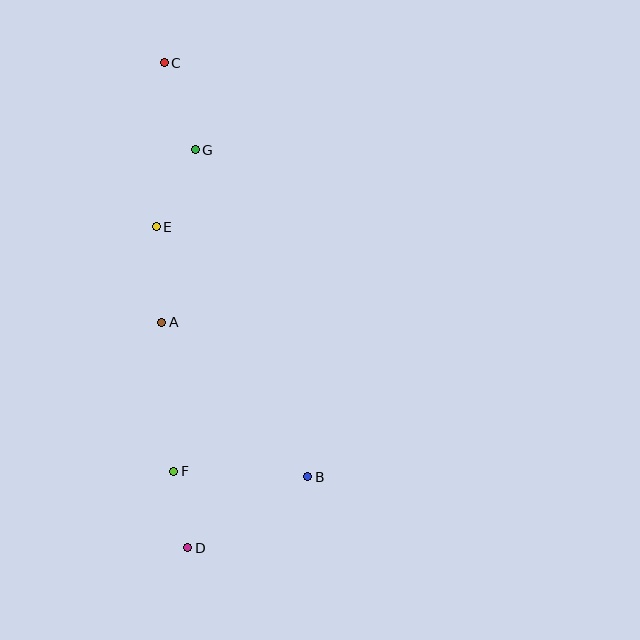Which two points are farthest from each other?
Points C and D are farthest from each other.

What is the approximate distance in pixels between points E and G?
The distance between E and G is approximately 87 pixels.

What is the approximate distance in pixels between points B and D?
The distance between B and D is approximately 139 pixels.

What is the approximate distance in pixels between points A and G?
The distance between A and G is approximately 176 pixels.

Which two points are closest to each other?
Points D and F are closest to each other.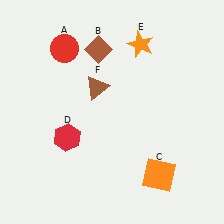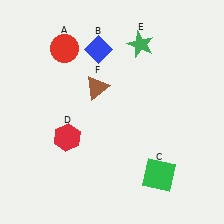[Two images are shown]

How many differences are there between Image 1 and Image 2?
There are 3 differences between the two images.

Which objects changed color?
B changed from brown to blue. C changed from orange to green. E changed from orange to green.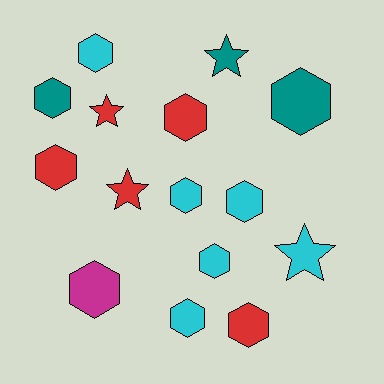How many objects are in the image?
There are 15 objects.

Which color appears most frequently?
Cyan, with 6 objects.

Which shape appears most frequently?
Hexagon, with 11 objects.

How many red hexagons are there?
There are 3 red hexagons.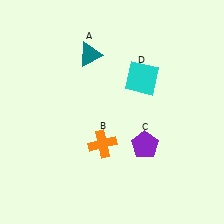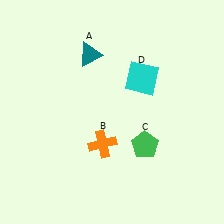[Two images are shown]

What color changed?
The pentagon (C) changed from purple in Image 1 to green in Image 2.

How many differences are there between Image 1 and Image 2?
There is 1 difference between the two images.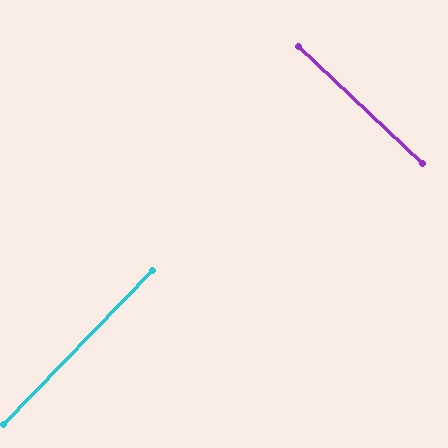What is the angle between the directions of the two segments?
Approximately 89 degrees.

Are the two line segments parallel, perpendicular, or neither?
Perpendicular — they meet at approximately 89°.